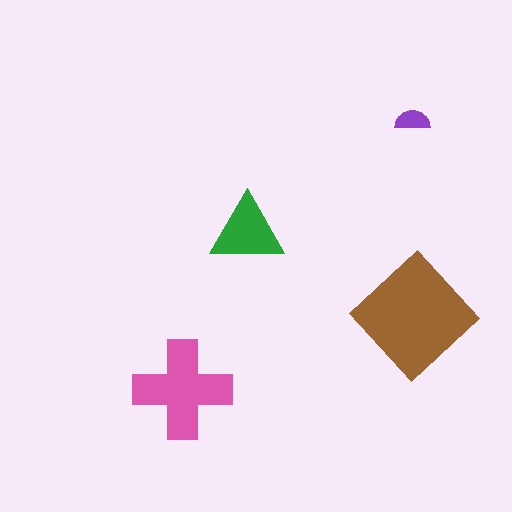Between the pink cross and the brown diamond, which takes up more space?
The brown diamond.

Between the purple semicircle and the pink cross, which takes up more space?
The pink cross.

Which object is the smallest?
The purple semicircle.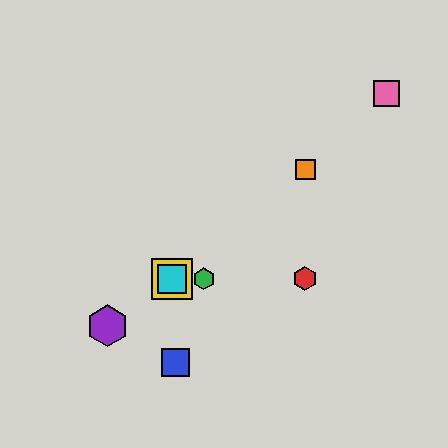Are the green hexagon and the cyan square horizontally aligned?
Yes, both are at y≈279.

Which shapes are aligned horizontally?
The red hexagon, the green hexagon, the yellow square, the cyan square are aligned horizontally.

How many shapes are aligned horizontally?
4 shapes (the red hexagon, the green hexagon, the yellow square, the cyan square) are aligned horizontally.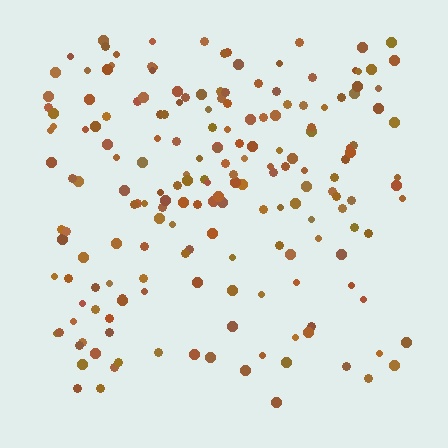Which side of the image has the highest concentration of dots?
The top.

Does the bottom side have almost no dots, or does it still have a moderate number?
Still a moderate number, just noticeably fewer than the top.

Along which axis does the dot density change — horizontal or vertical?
Vertical.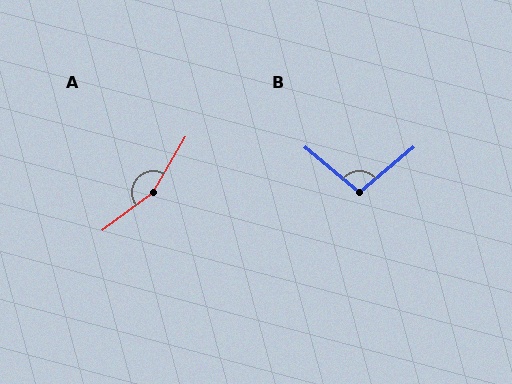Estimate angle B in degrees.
Approximately 100 degrees.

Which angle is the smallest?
B, at approximately 100 degrees.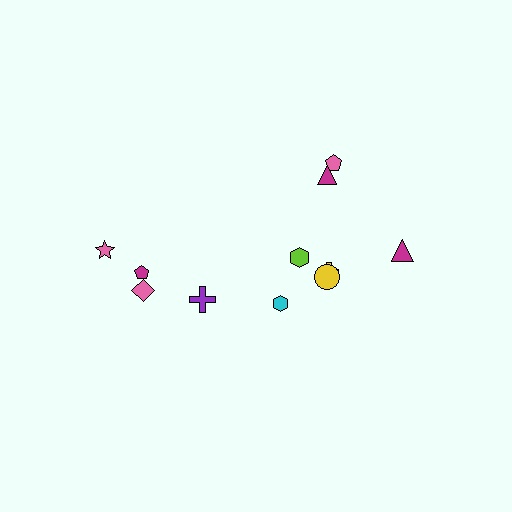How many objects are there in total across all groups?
There are 11 objects.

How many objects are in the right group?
There are 7 objects.